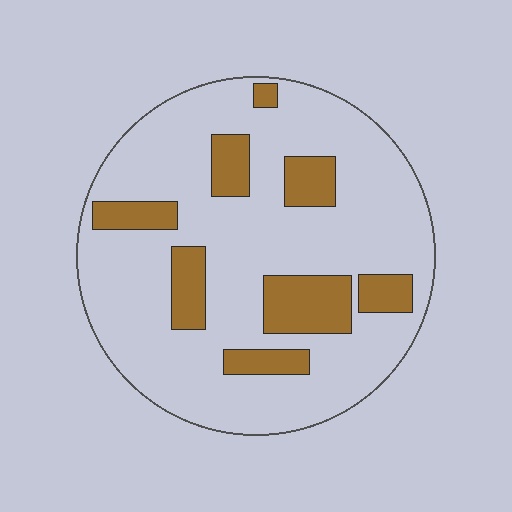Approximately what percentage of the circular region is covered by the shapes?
Approximately 20%.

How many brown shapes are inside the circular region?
8.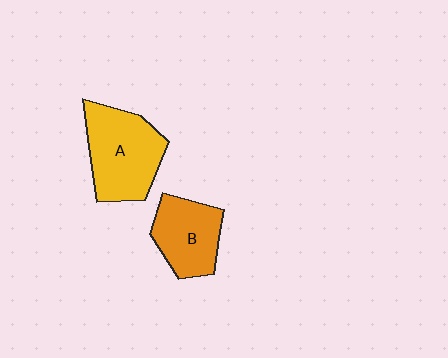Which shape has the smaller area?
Shape B (orange).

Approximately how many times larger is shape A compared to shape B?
Approximately 1.4 times.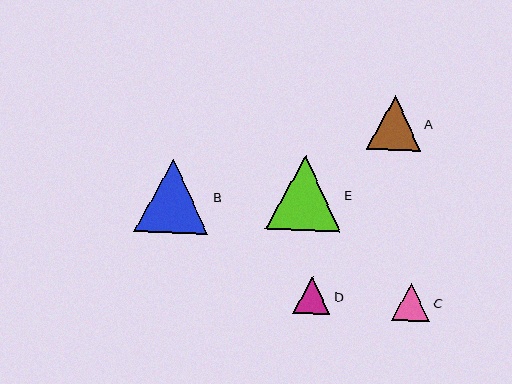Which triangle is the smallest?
Triangle D is the smallest with a size of approximately 37 pixels.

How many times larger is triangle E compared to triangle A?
Triangle E is approximately 1.4 times the size of triangle A.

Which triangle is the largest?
Triangle E is the largest with a size of approximately 75 pixels.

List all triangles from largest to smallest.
From largest to smallest: E, B, A, C, D.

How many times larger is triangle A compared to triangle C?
Triangle A is approximately 1.4 times the size of triangle C.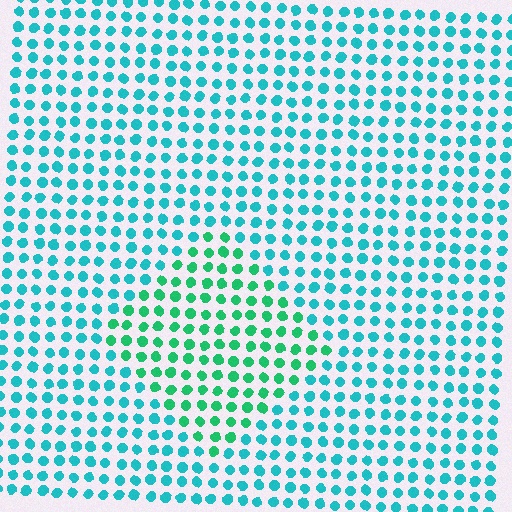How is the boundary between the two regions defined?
The boundary is defined purely by a slight shift in hue (about 34 degrees). Spacing, size, and orientation are identical on both sides.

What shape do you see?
I see a diamond.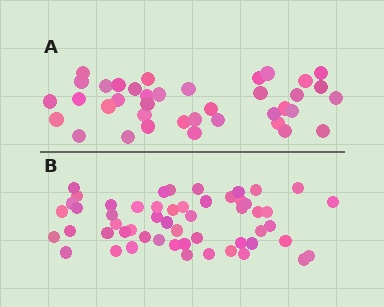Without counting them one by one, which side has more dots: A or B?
Region B (the bottom region) has more dots.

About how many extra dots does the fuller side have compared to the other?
Region B has approximately 15 more dots than region A.